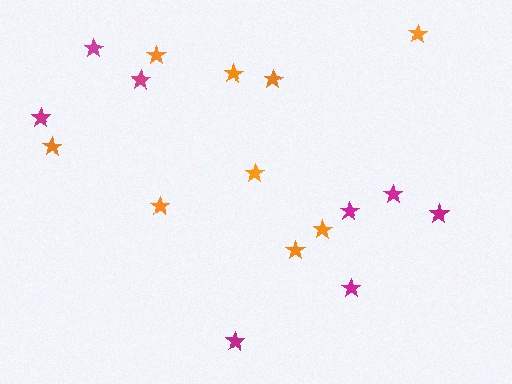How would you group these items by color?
There are 2 groups: one group of orange stars (9) and one group of magenta stars (8).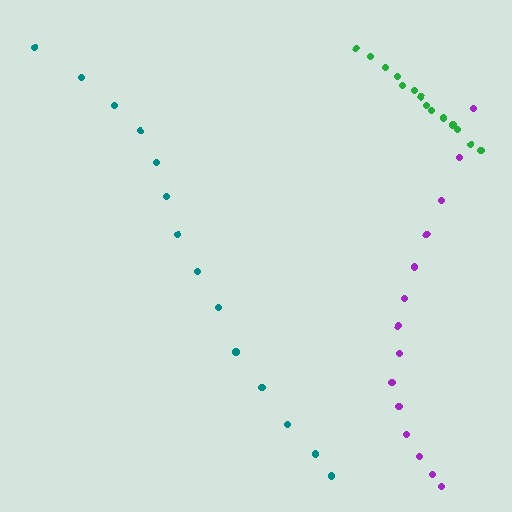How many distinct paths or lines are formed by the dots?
There are 3 distinct paths.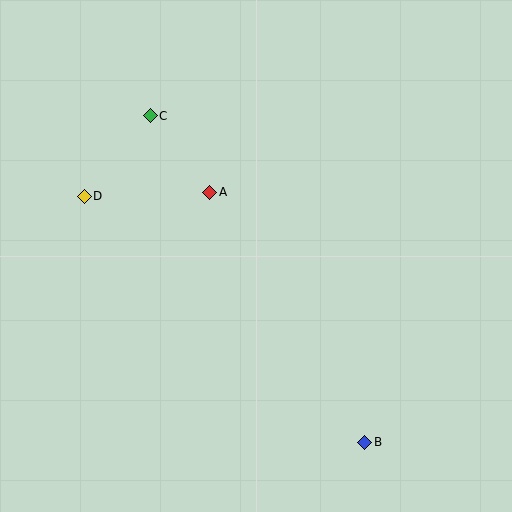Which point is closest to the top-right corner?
Point A is closest to the top-right corner.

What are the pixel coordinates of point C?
Point C is at (150, 116).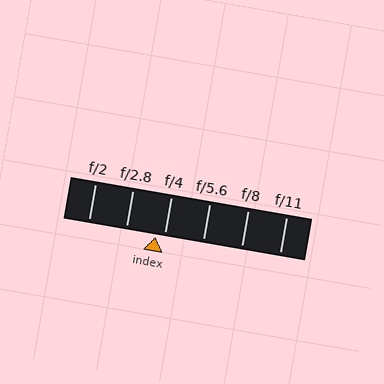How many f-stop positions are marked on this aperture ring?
There are 6 f-stop positions marked.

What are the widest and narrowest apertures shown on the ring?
The widest aperture shown is f/2 and the narrowest is f/11.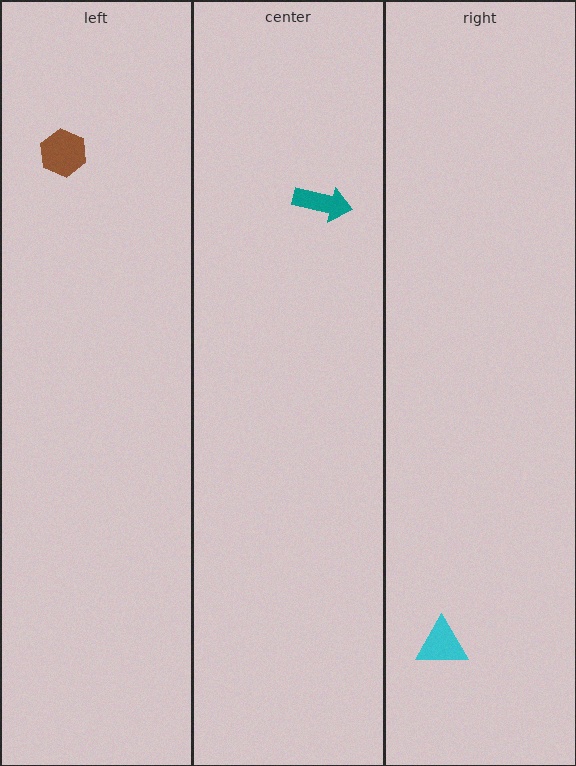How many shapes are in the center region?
1.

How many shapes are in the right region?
1.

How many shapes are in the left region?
1.